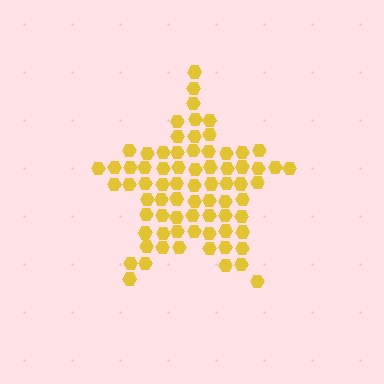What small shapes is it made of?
It is made of small hexagons.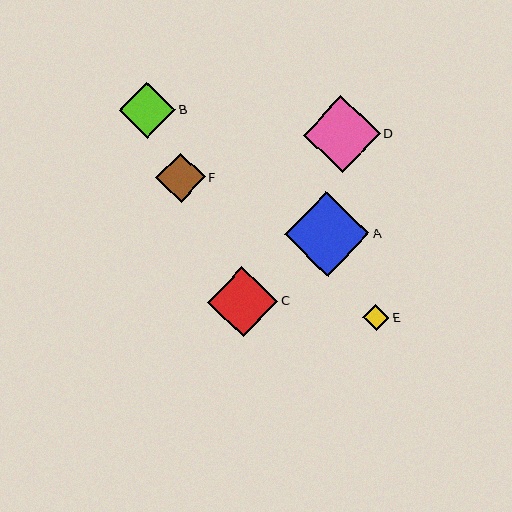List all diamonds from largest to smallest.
From largest to smallest: A, D, C, B, F, E.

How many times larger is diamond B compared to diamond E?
Diamond B is approximately 2.1 times the size of diamond E.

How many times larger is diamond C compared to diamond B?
Diamond C is approximately 1.2 times the size of diamond B.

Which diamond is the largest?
Diamond A is the largest with a size of approximately 84 pixels.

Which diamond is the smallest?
Diamond E is the smallest with a size of approximately 26 pixels.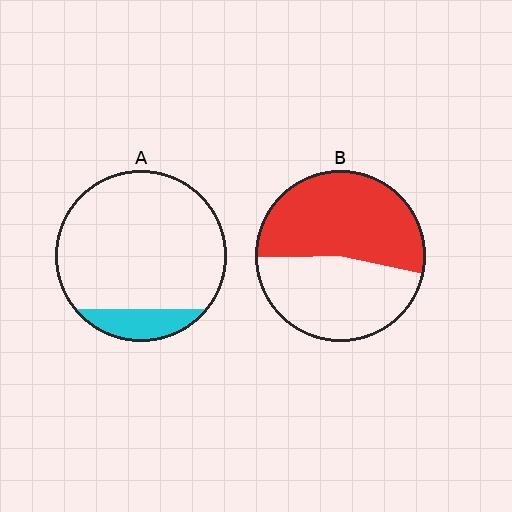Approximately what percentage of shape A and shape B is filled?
A is approximately 15% and B is approximately 55%.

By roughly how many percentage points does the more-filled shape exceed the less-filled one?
By roughly 40 percentage points (B over A).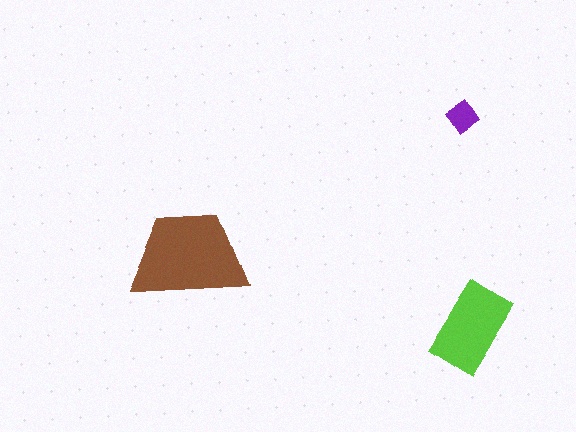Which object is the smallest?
The purple diamond.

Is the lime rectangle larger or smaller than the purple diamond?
Larger.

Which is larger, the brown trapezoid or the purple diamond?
The brown trapezoid.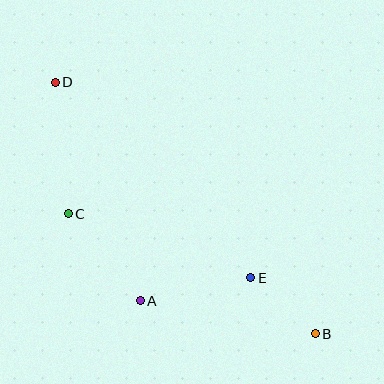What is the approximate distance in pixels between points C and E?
The distance between C and E is approximately 193 pixels.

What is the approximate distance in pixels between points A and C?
The distance between A and C is approximately 113 pixels.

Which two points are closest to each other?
Points B and E are closest to each other.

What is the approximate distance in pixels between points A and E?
The distance between A and E is approximately 113 pixels.